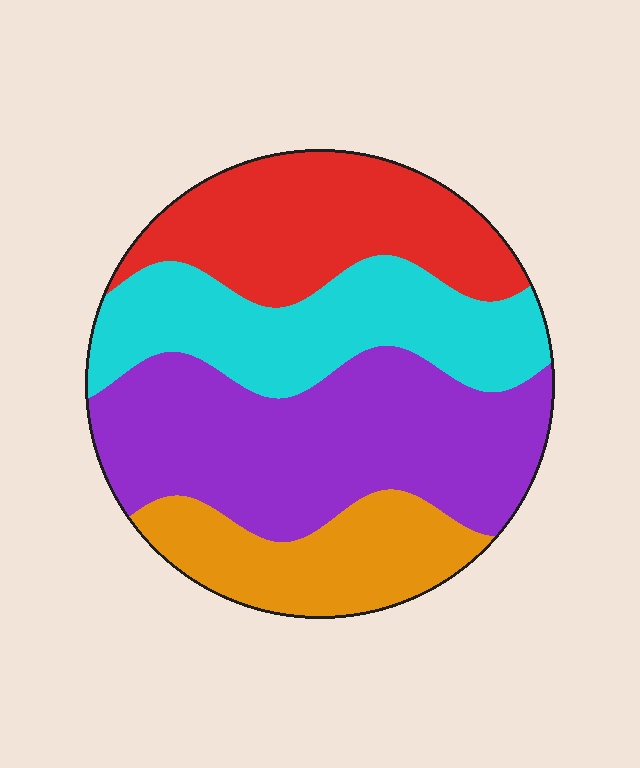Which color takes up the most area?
Purple, at roughly 35%.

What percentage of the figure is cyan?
Cyan takes up about one quarter (1/4) of the figure.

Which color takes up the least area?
Orange, at roughly 15%.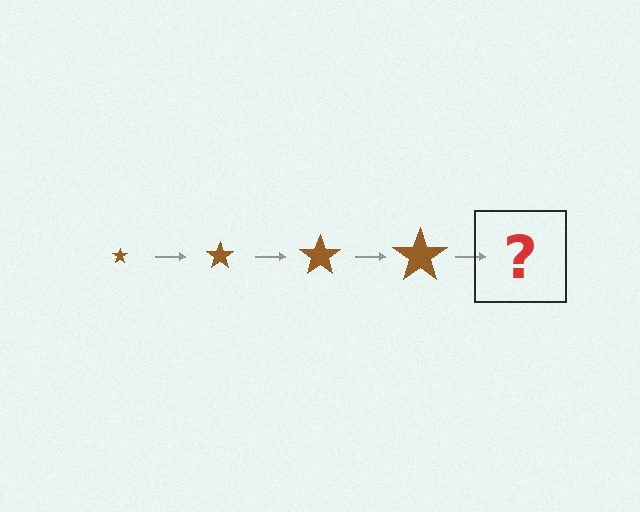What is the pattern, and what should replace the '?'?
The pattern is that the star gets progressively larger each step. The '?' should be a brown star, larger than the previous one.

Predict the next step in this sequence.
The next step is a brown star, larger than the previous one.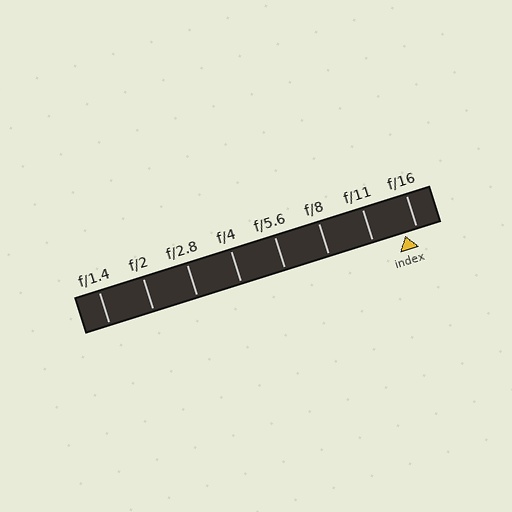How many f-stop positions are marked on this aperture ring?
There are 8 f-stop positions marked.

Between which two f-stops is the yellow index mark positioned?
The index mark is between f/11 and f/16.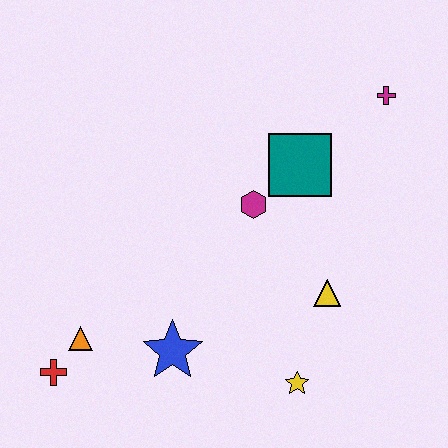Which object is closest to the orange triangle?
The red cross is closest to the orange triangle.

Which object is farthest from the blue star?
The magenta cross is farthest from the blue star.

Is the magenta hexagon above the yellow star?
Yes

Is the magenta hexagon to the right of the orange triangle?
Yes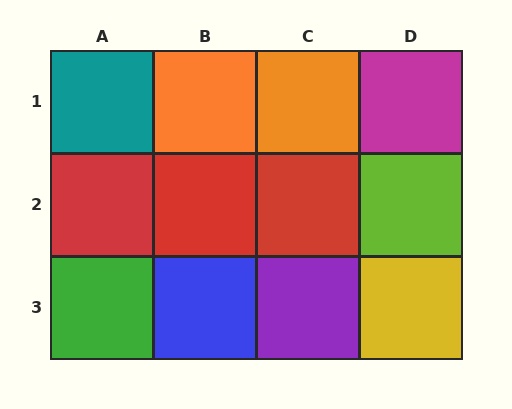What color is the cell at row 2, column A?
Red.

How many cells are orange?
2 cells are orange.